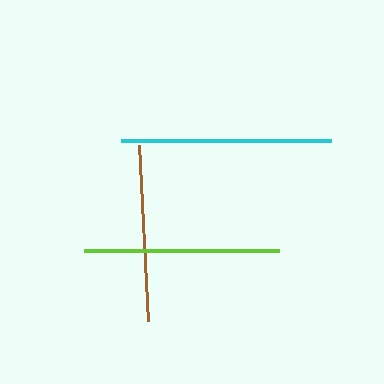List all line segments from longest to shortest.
From longest to shortest: cyan, lime, brown.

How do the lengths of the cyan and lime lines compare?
The cyan and lime lines are approximately the same length.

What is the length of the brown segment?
The brown segment is approximately 176 pixels long.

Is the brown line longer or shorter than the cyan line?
The cyan line is longer than the brown line.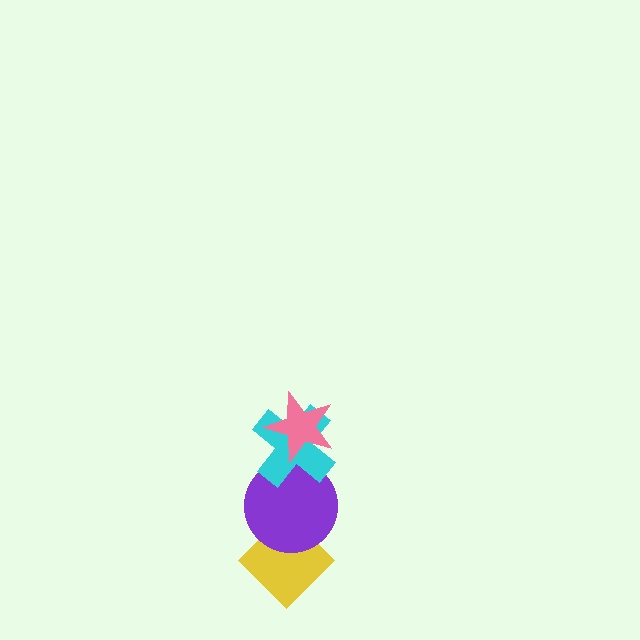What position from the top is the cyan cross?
The cyan cross is 2nd from the top.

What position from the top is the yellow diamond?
The yellow diamond is 4th from the top.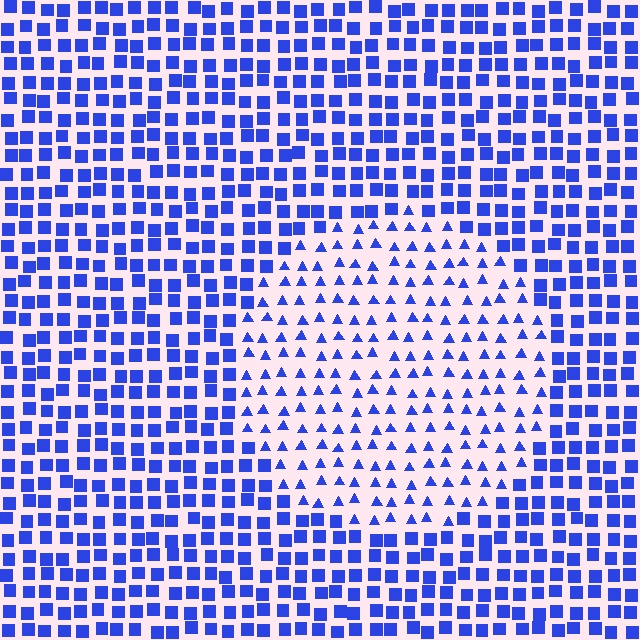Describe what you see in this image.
The image is filled with small blue elements arranged in a uniform grid. A circle-shaped region contains triangles, while the surrounding area contains squares. The boundary is defined purely by the change in element shape.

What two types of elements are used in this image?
The image uses triangles inside the circle region and squares outside it.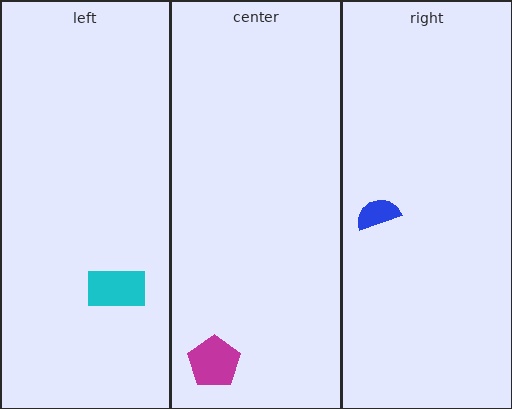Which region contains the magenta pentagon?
The center region.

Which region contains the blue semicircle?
The right region.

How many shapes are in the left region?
1.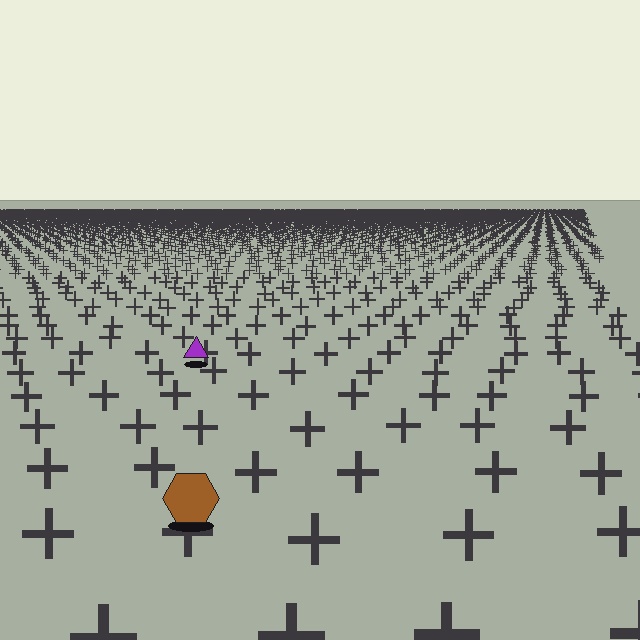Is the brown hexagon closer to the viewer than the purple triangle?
Yes. The brown hexagon is closer — you can tell from the texture gradient: the ground texture is coarser near it.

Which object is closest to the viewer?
The brown hexagon is closest. The texture marks near it are larger and more spread out.